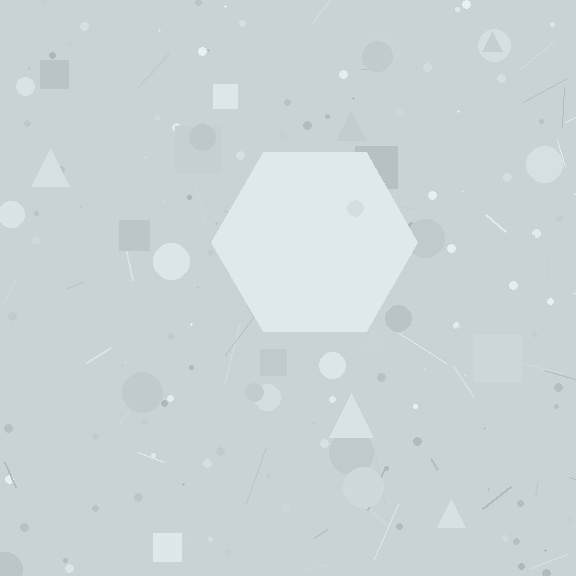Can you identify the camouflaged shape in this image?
The camouflaged shape is a hexagon.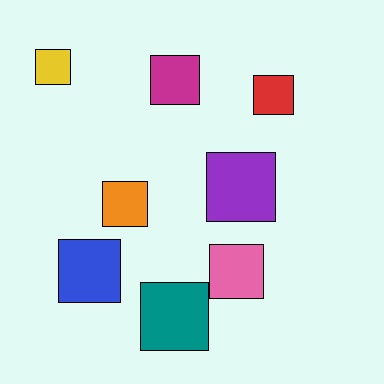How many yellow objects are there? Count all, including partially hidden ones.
There is 1 yellow object.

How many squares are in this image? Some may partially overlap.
There are 8 squares.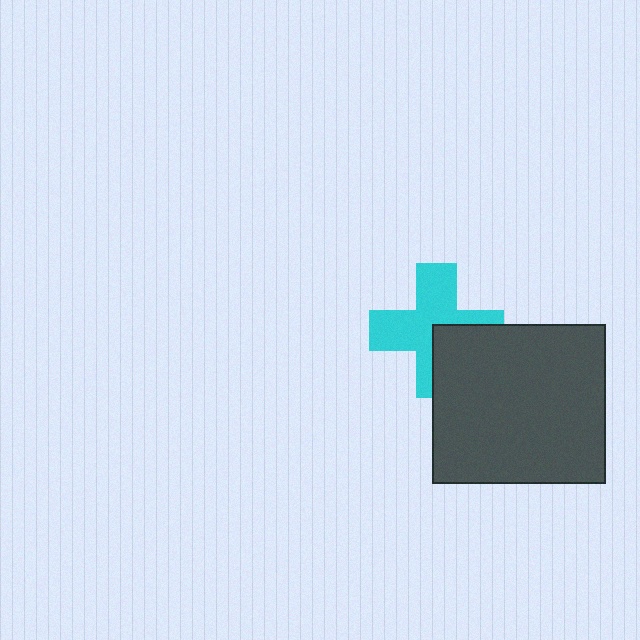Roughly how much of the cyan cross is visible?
Most of it is visible (roughly 66%).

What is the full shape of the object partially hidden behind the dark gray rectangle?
The partially hidden object is a cyan cross.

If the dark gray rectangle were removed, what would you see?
You would see the complete cyan cross.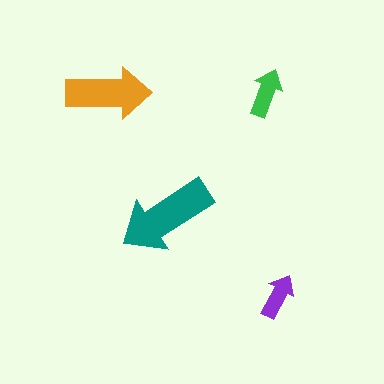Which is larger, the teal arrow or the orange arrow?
The teal one.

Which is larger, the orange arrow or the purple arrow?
The orange one.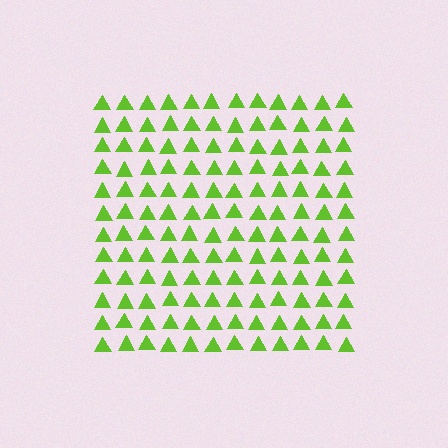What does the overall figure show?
The overall figure shows a square.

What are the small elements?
The small elements are triangles.